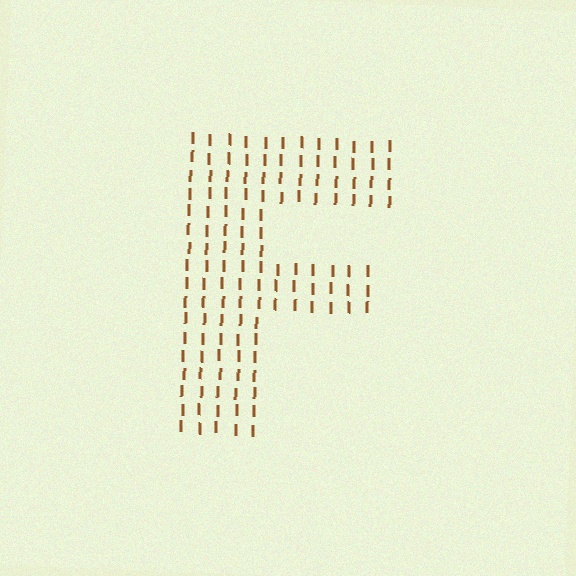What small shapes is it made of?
It is made of small letter I's.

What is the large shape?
The large shape is the letter F.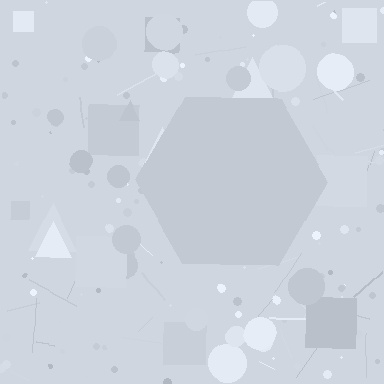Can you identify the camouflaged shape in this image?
The camouflaged shape is a hexagon.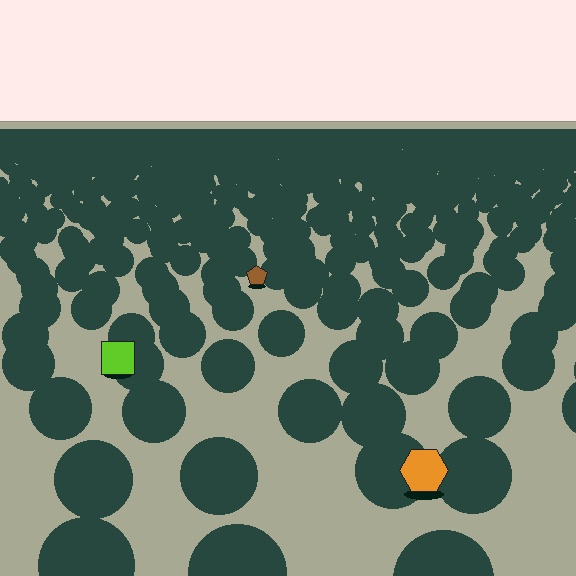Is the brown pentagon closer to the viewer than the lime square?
No. The lime square is closer — you can tell from the texture gradient: the ground texture is coarser near it.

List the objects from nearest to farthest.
From nearest to farthest: the orange hexagon, the lime square, the brown pentagon.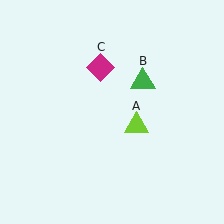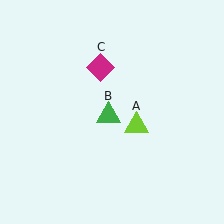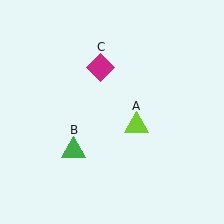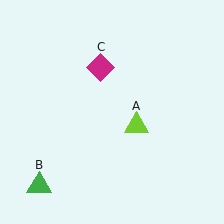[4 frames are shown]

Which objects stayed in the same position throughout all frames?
Lime triangle (object A) and magenta diamond (object C) remained stationary.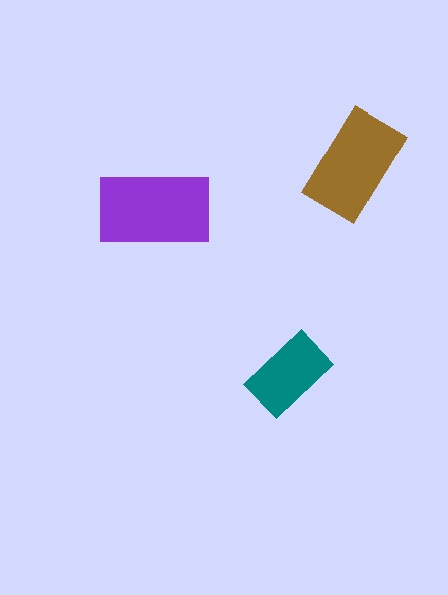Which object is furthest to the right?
The brown rectangle is rightmost.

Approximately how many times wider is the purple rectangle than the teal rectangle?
About 1.5 times wider.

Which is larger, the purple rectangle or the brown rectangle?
The purple one.